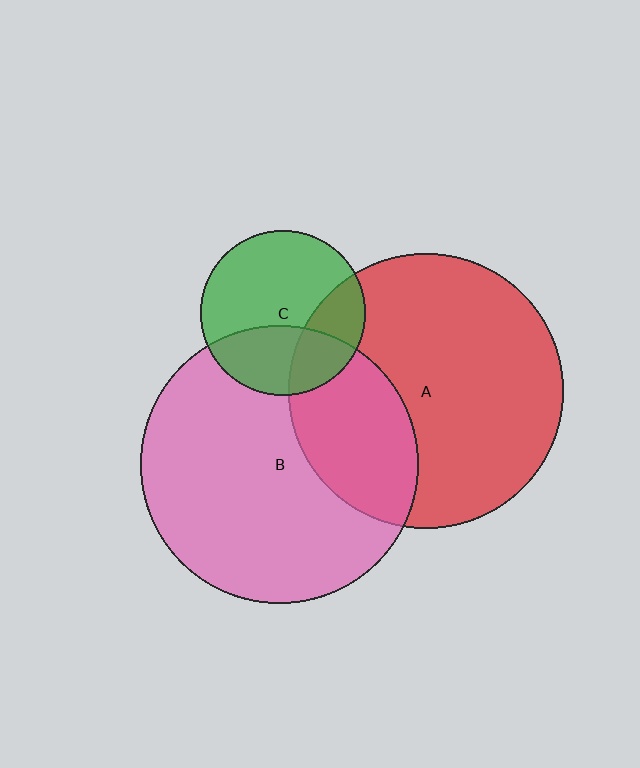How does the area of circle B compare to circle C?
Approximately 2.8 times.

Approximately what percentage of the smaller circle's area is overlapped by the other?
Approximately 25%.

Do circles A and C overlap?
Yes.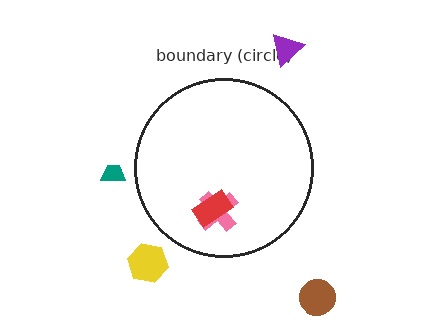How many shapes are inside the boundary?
2 inside, 4 outside.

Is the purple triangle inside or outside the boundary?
Outside.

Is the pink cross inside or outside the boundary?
Inside.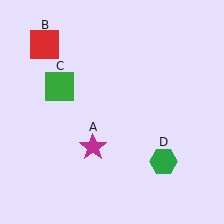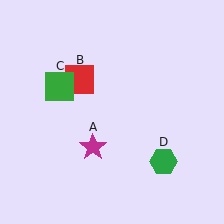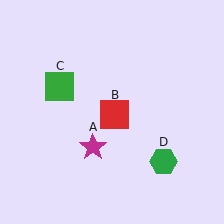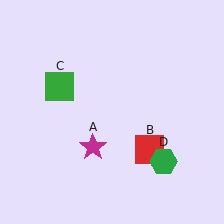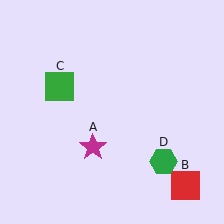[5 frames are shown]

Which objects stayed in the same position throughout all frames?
Magenta star (object A) and green square (object C) and green hexagon (object D) remained stationary.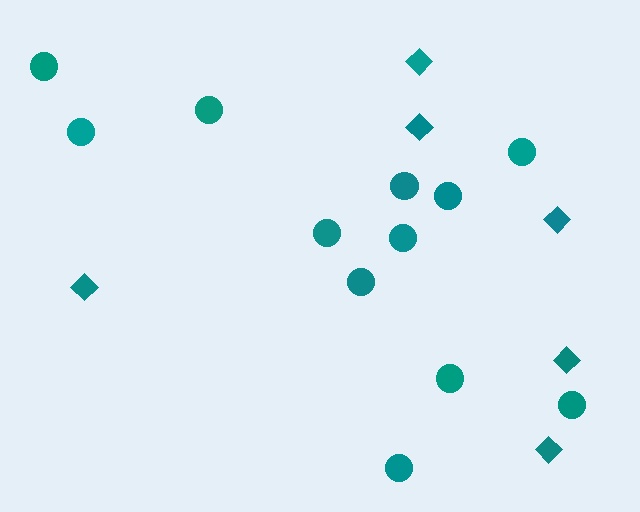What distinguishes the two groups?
There are 2 groups: one group of diamonds (6) and one group of circles (12).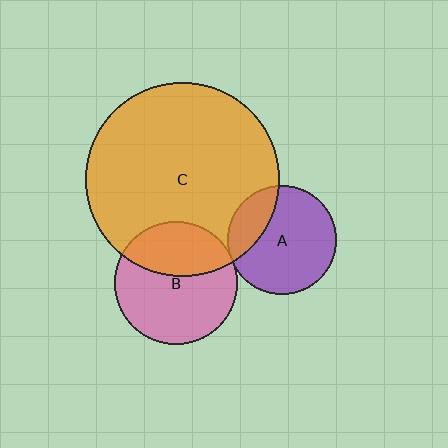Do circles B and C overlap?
Yes.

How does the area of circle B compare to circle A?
Approximately 1.3 times.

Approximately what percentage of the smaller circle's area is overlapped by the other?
Approximately 35%.